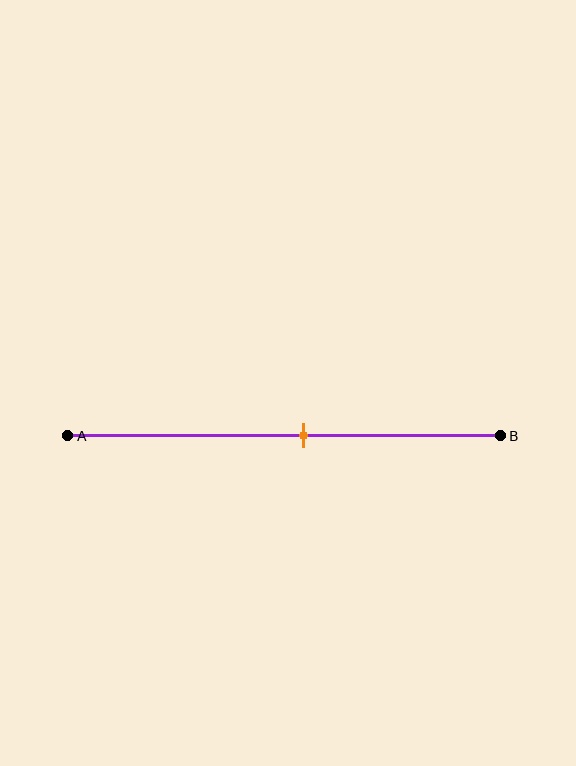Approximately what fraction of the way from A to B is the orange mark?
The orange mark is approximately 55% of the way from A to B.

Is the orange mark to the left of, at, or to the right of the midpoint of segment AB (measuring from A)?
The orange mark is to the right of the midpoint of segment AB.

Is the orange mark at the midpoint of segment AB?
No, the mark is at about 55% from A, not at the 50% midpoint.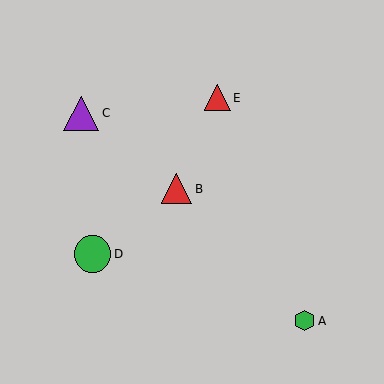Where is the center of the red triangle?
The center of the red triangle is at (177, 189).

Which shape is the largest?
The green circle (labeled D) is the largest.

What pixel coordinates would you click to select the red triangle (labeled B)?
Click at (177, 189) to select the red triangle B.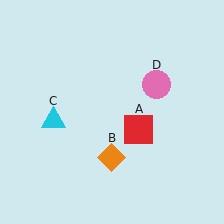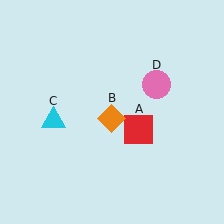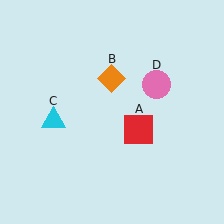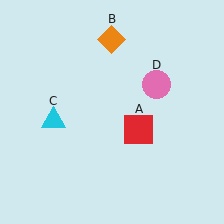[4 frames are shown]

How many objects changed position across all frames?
1 object changed position: orange diamond (object B).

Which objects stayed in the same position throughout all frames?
Red square (object A) and cyan triangle (object C) and pink circle (object D) remained stationary.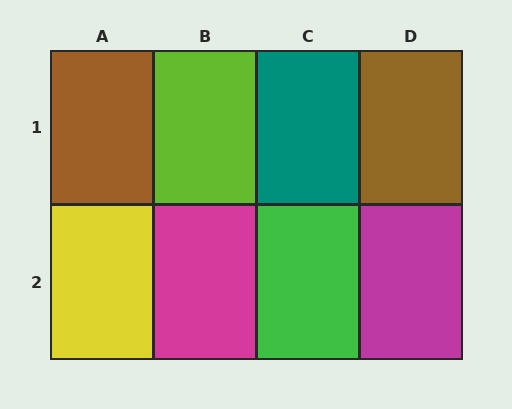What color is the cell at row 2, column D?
Magenta.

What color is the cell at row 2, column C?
Green.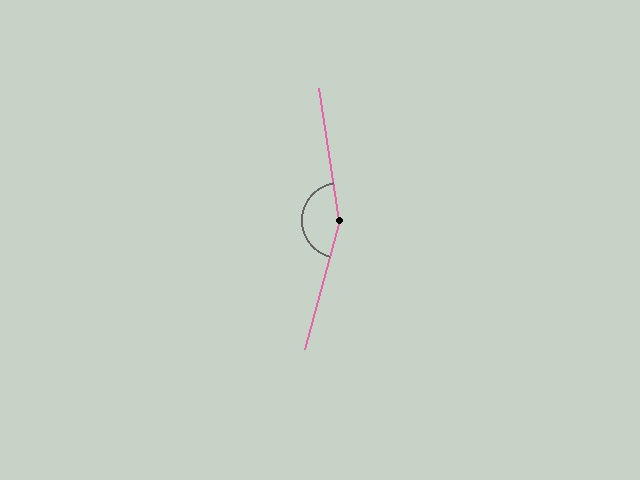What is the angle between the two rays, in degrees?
Approximately 156 degrees.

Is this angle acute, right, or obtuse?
It is obtuse.